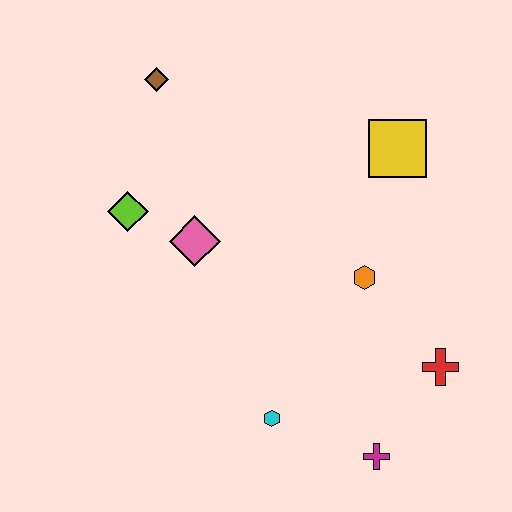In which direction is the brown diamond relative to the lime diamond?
The brown diamond is above the lime diamond.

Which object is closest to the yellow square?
The orange hexagon is closest to the yellow square.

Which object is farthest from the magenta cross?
The brown diamond is farthest from the magenta cross.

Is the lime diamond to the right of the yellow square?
No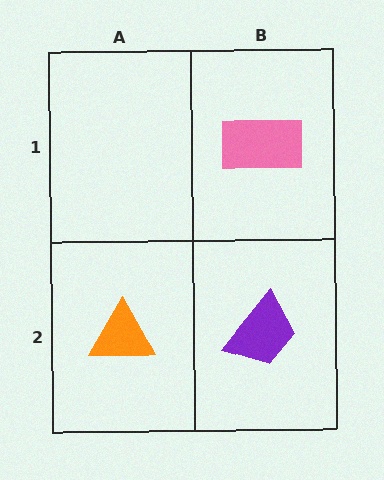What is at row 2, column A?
An orange triangle.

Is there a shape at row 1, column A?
No, that cell is empty.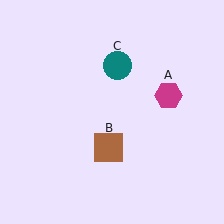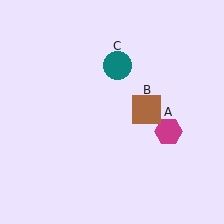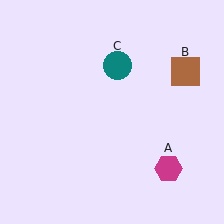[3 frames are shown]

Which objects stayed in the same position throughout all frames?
Teal circle (object C) remained stationary.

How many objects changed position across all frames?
2 objects changed position: magenta hexagon (object A), brown square (object B).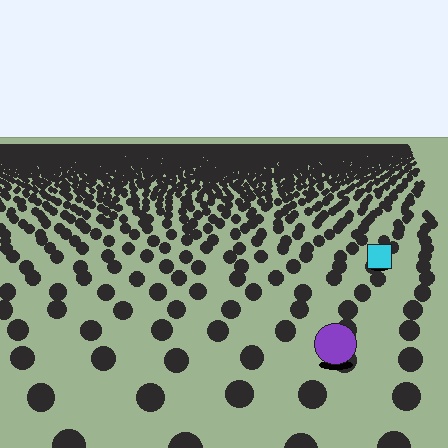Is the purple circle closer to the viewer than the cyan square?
Yes. The purple circle is closer — you can tell from the texture gradient: the ground texture is coarser near it.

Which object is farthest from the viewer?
The cyan square is farthest from the viewer. It appears smaller and the ground texture around it is denser.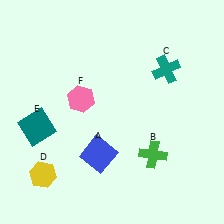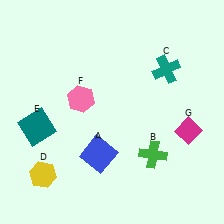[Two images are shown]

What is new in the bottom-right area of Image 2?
A magenta diamond (G) was added in the bottom-right area of Image 2.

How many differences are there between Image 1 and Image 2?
There is 1 difference between the two images.